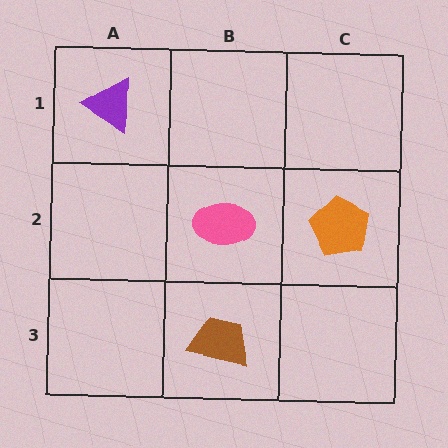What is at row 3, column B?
A brown trapezoid.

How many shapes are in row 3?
1 shape.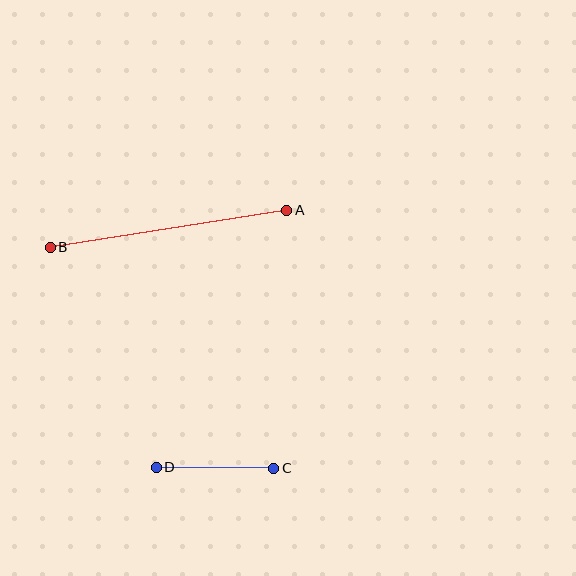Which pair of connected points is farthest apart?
Points A and B are farthest apart.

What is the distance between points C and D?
The distance is approximately 118 pixels.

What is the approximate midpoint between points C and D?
The midpoint is at approximately (215, 468) pixels.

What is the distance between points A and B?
The distance is approximately 239 pixels.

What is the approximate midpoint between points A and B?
The midpoint is at approximately (168, 229) pixels.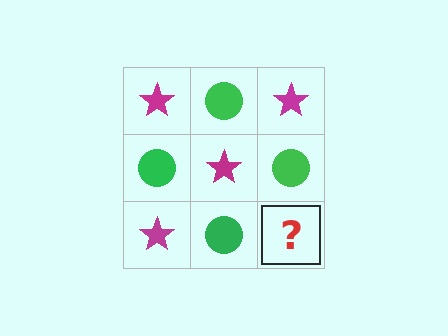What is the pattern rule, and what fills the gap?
The rule is that it alternates magenta star and green circle in a checkerboard pattern. The gap should be filled with a magenta star.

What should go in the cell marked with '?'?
The missing cell should contain a magenta star.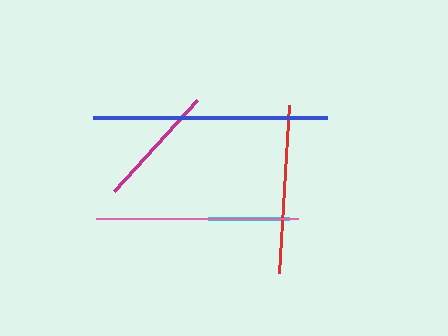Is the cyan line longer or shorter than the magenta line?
The magenta line is longer than the cyan line.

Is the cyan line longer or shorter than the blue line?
The blue line is longer than the cyan line.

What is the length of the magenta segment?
The magenta segment is approximately 123 pixels long.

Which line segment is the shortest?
The cyan line is the shortest at approximately 80 pixels.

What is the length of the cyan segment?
The cyan segment is approximately 80 pixels long.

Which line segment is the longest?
The blue line is the longest at approximately 234 pixels.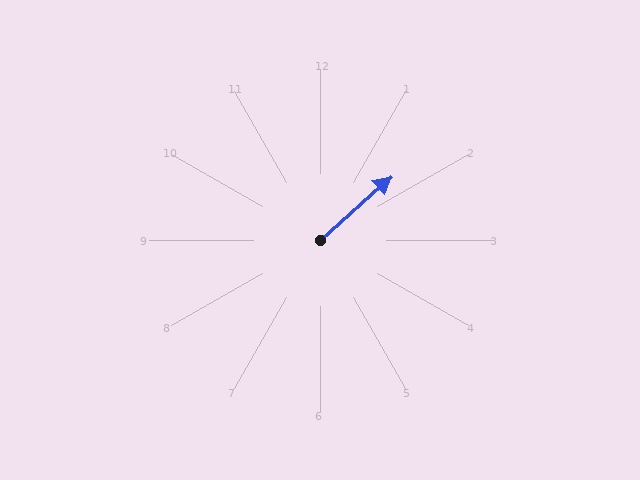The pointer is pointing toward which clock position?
Roughly 2 o'clock.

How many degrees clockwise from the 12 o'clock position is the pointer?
Approximately 48 degrees.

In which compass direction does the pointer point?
Northeast.